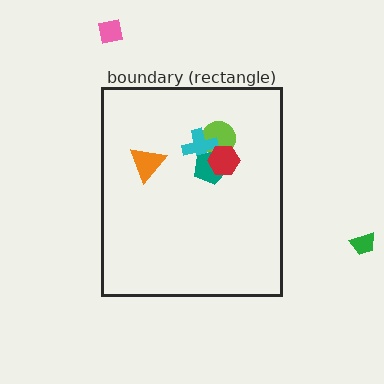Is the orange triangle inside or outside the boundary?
Inside.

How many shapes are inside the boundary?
5 inside, 2 outside.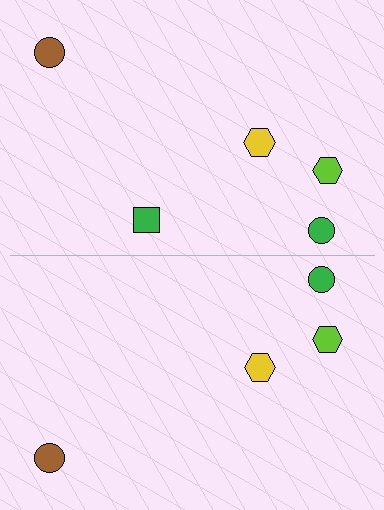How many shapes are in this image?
There are 9 shapes in this image.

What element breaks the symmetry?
A green square is missing from the bottom side.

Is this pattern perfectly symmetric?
No, the pattern is not perfectly symmetric. A green square is missing from the bottom side.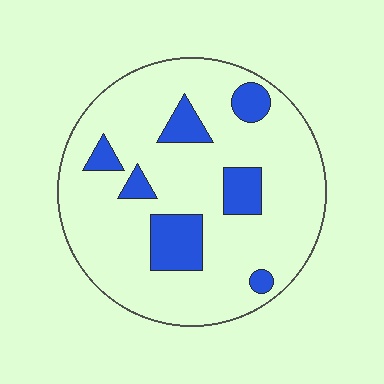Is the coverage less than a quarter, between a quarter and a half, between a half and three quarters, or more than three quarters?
Less than a quarter.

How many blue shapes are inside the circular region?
7.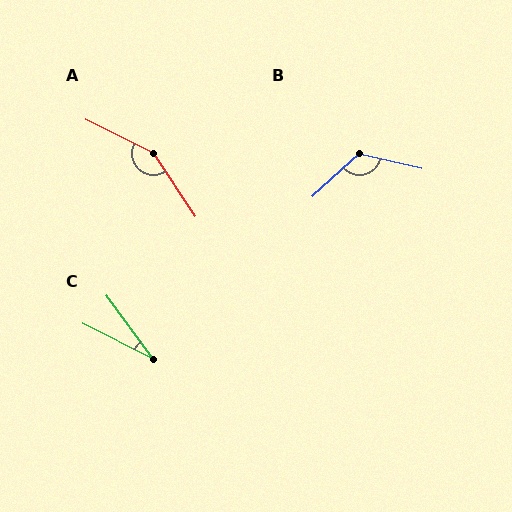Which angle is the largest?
A, at approximately 149 degrees.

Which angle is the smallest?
C, at approximately 27 degrees.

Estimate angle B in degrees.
Approximately 124 degrees.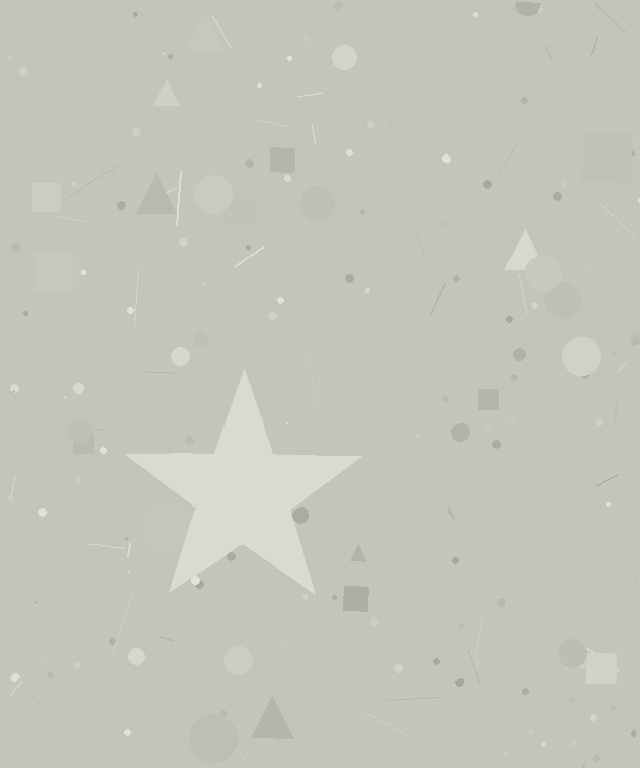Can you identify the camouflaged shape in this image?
The camouflaged shape is a star.